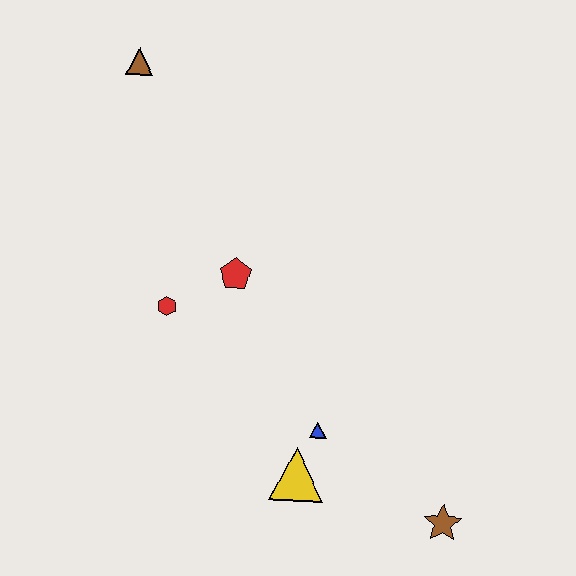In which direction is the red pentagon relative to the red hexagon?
The red pentagon is to the right of the red hexagon.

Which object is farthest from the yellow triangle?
The brown triangle is farthest from the yellow triangle.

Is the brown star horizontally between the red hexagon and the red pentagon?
No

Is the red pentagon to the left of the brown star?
Yes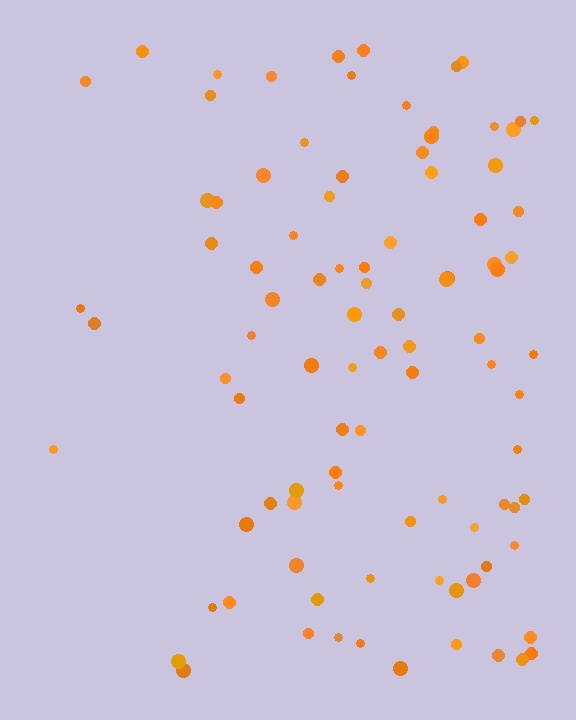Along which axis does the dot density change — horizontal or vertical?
Horizontal.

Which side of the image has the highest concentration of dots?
The right.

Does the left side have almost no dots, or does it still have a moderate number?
Still a moderate number, just noticeably fewer than the right.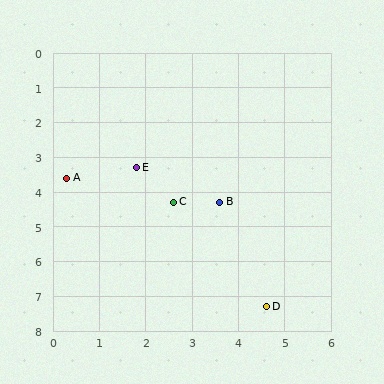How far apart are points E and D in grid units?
Points E and D are about 4.9 grid units apart.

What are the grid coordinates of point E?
Point E is at approximately (1.8, 3.3).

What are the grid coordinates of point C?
Point C is at approximately (2.6, 4.3).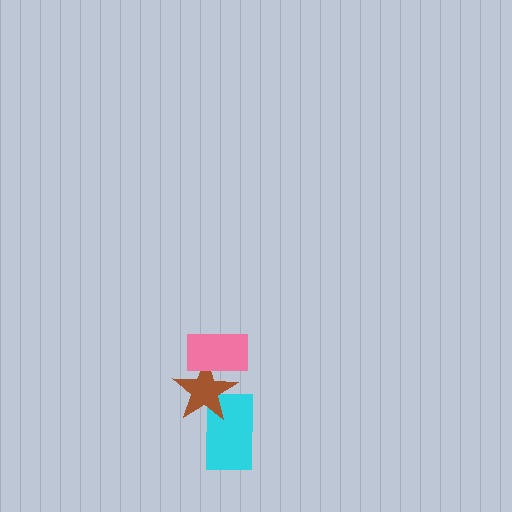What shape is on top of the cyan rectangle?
The brown star is on top of the cyan rectangle.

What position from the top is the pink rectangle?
The pink rectangle is 1st from the top.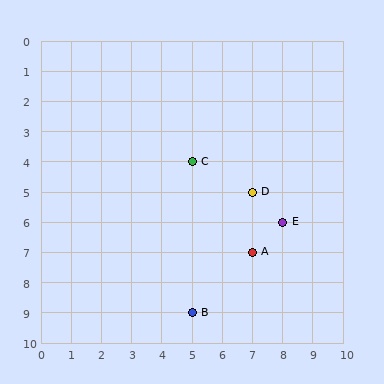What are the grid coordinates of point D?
Point D is at grid coordinates (7, 5).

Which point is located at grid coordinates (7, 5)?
Point D is at (7, 5).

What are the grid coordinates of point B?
Point B is at grid coordinates (5, 9).